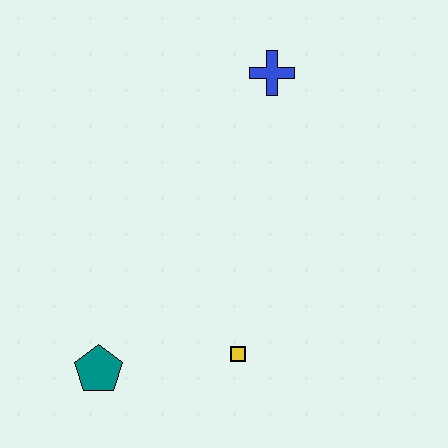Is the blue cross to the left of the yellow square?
No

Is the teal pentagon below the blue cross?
Yes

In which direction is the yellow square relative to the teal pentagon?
The yellow square is to the right of the teal pentagon.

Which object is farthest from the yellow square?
The blue cross is farthest from the yellow square.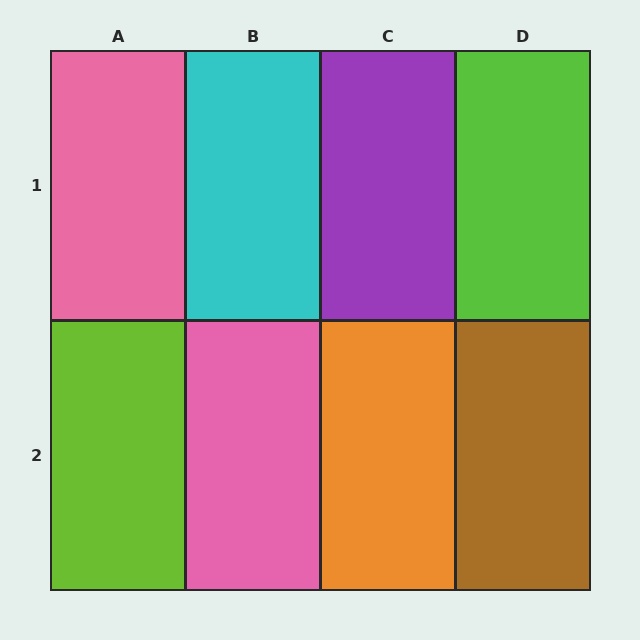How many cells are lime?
2 cells are lime.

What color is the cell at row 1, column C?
Purple.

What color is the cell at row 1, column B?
Cyan.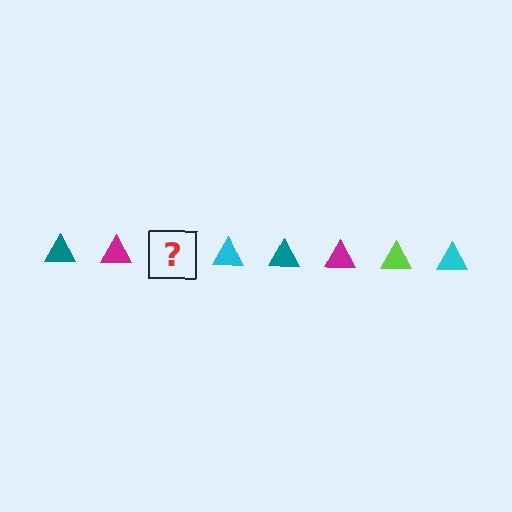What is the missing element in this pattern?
The missing element is a lime triangle.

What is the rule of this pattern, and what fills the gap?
The rule is that the pattern cycles through teal, magenta, lime, cyan triangles. The gap should be filled with a lime triangle.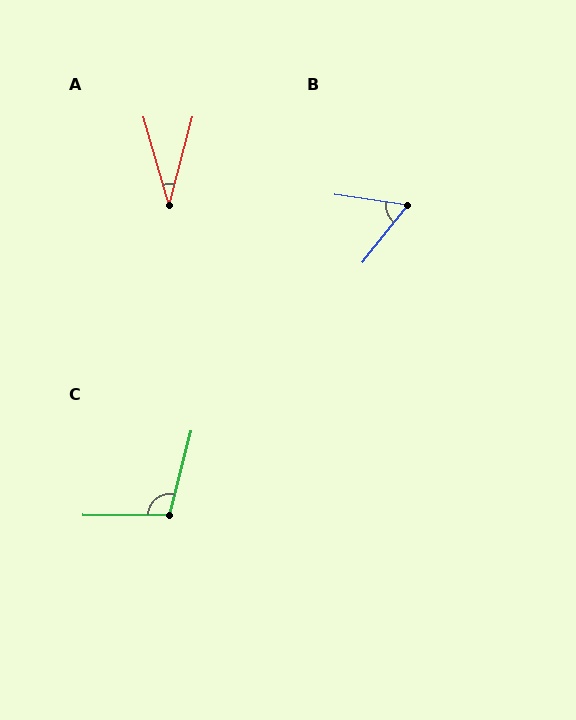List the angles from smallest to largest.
A (31°), B (59°), C (104°).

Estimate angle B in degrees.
Approximately 59 degrees.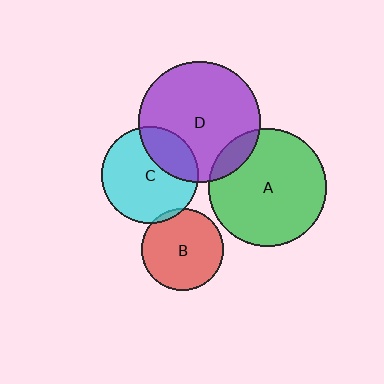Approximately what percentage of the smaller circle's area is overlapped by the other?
Approximately 5%.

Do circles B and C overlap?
Yes.